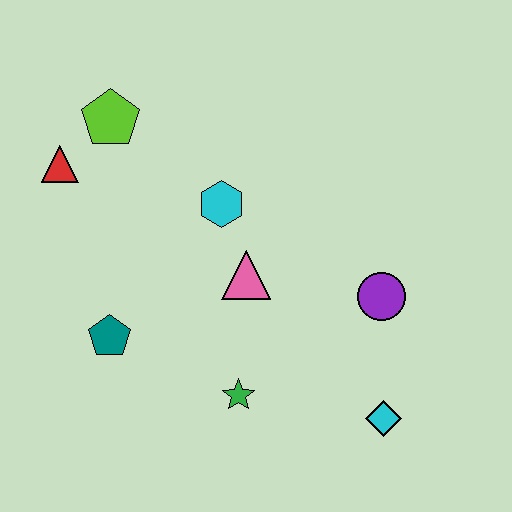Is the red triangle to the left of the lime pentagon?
Yes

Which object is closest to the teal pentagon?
The green star is closest to the teal pentagon.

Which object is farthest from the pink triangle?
The red triangle is farthest from the pink triangle.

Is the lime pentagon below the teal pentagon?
No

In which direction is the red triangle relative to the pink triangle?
The red triangle is to the left of the pink triangle.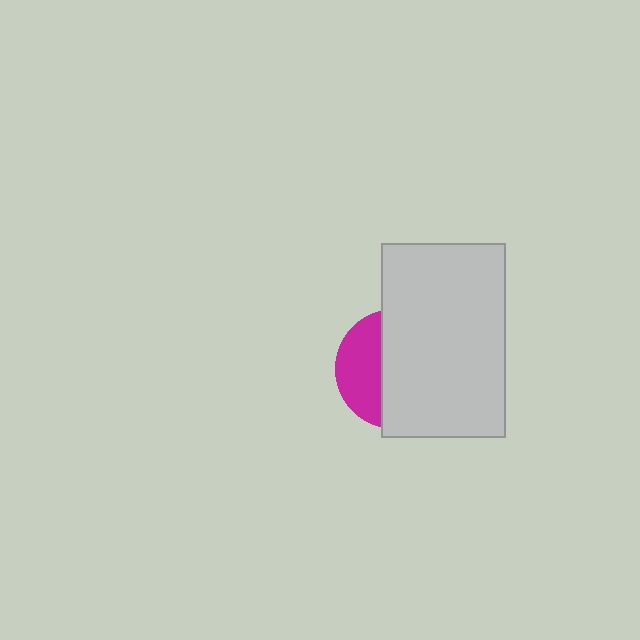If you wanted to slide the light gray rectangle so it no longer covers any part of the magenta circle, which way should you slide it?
Slide it right — that is the most direct way to separate the two shapes.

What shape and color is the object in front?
The object in front is a light gray rectangle.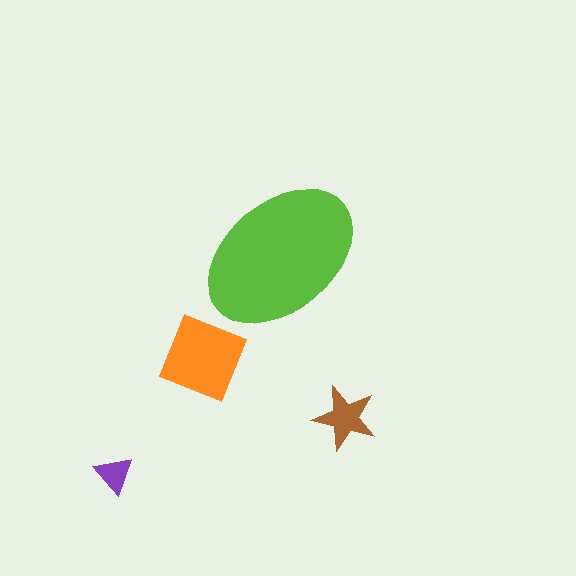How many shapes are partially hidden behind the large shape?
0 shapes are partially hidden.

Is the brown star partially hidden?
No, the brown star is fully visible.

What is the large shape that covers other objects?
A lime ellipse.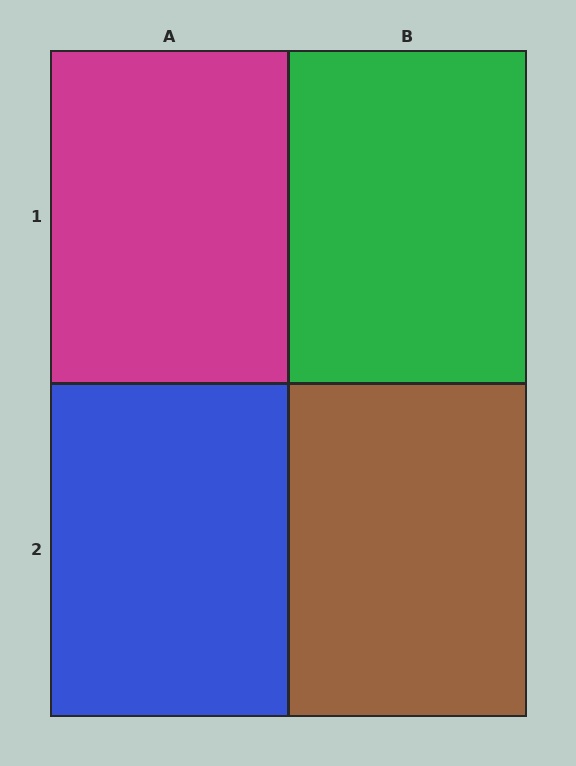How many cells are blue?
1 cell is blue.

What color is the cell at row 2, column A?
Blue.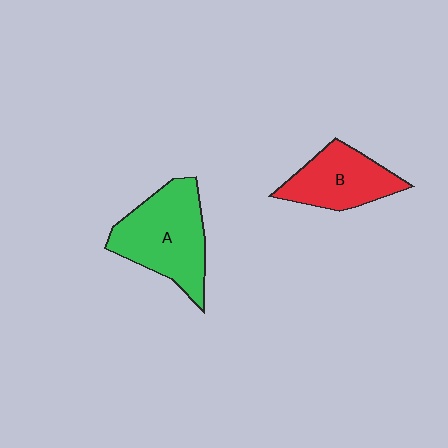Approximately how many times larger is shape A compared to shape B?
Approximately 1.4 times.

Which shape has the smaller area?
Shape B (red).